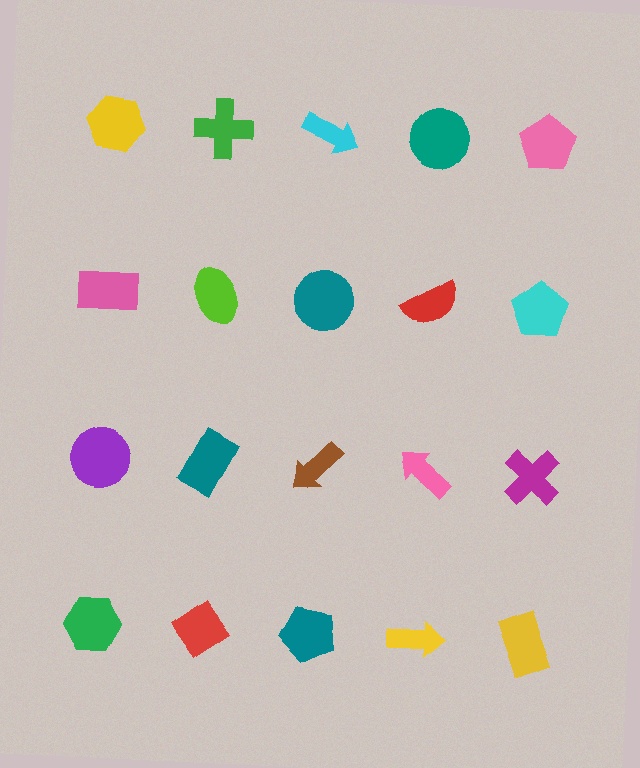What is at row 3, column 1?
A purple circle.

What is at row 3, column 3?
A brown arrow.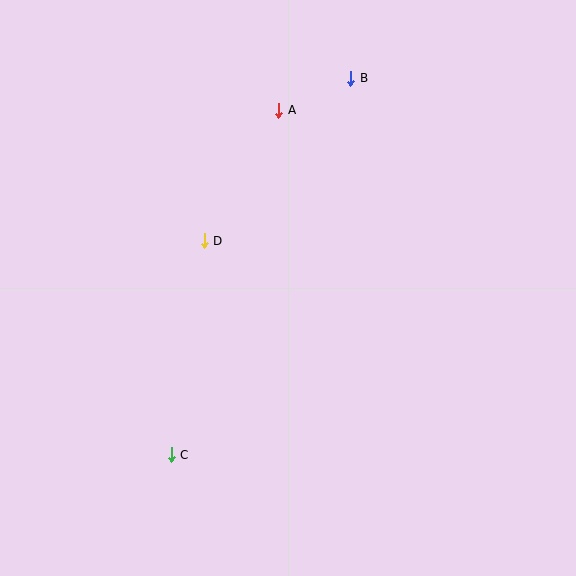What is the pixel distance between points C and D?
The distance between C and D is 217 pixels.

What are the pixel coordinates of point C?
Point C is at (171, 455).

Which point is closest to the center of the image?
Point D at (204, 241) is closest to the center.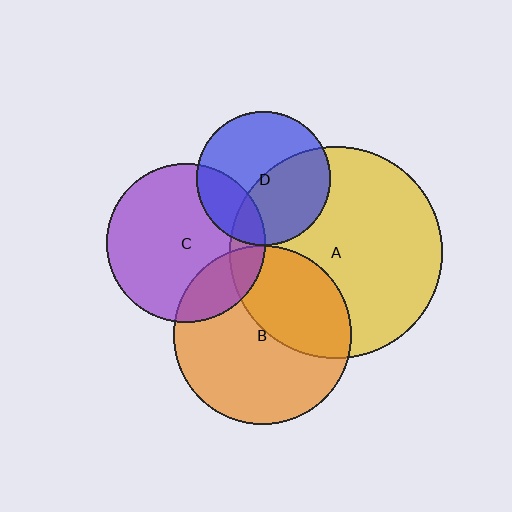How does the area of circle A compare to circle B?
Approximately 1.4 times.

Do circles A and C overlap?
Yes.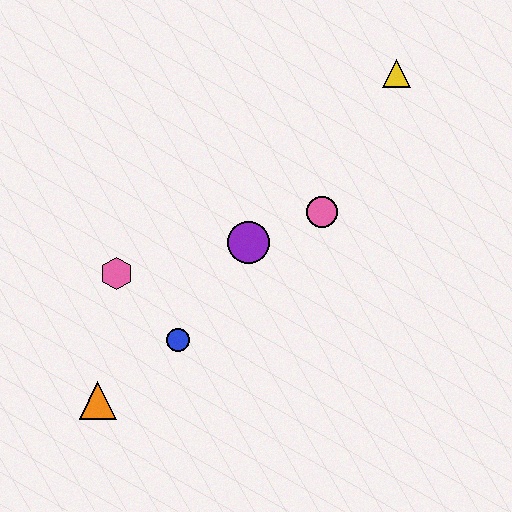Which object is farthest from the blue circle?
The yellow triangle is farthest from the blue circle.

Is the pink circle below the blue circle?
No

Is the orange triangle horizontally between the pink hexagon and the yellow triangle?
No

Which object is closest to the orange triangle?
The blue circle is closest to the orange triangle.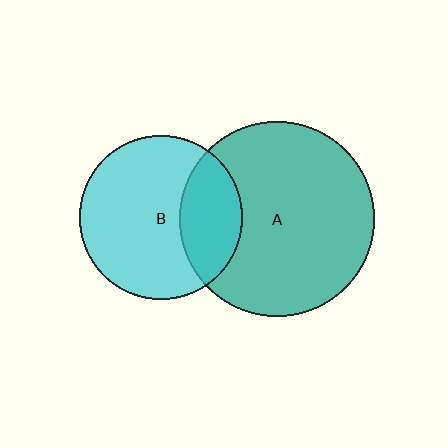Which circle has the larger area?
Circle A (teal).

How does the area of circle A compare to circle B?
Approximately 1.4 times.